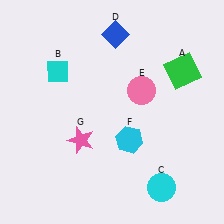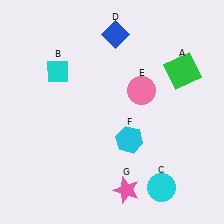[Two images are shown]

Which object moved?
The pink star (G) moved down.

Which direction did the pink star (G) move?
The pink star (G) moved down.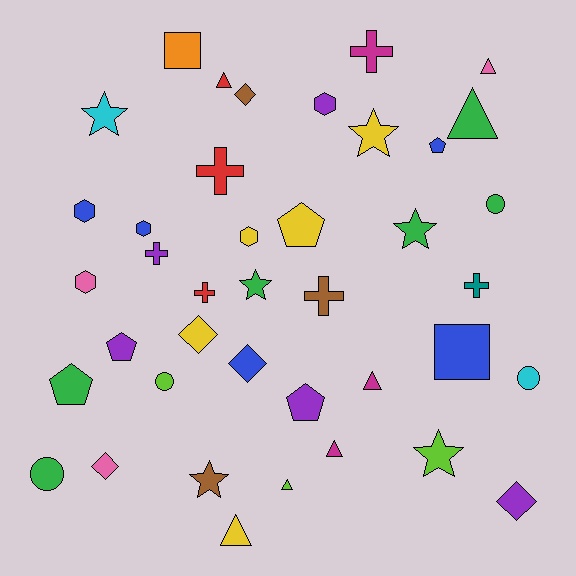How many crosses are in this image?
There are 6 crosses.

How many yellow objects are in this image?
There are 5 yellow objects.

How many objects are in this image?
There are 40 objects.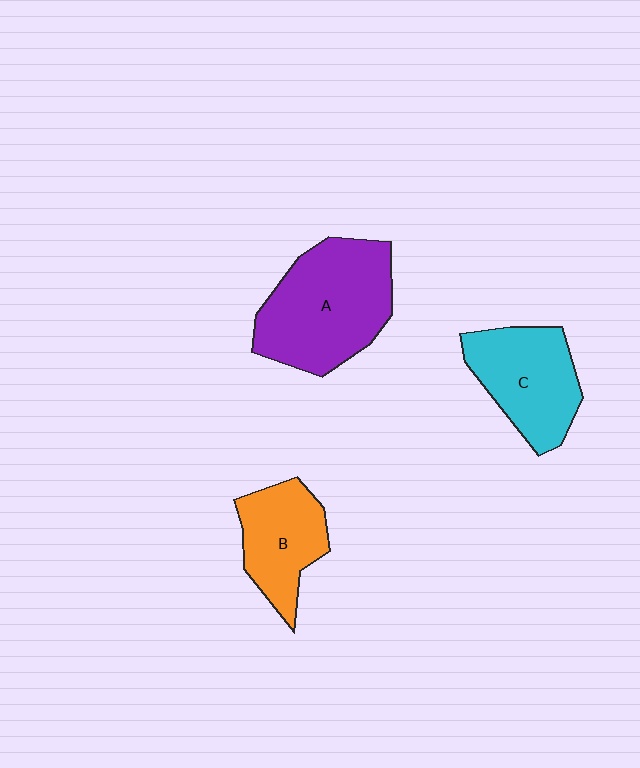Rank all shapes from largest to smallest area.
From largest to smallest: A (purple), C (cyan), B (orange).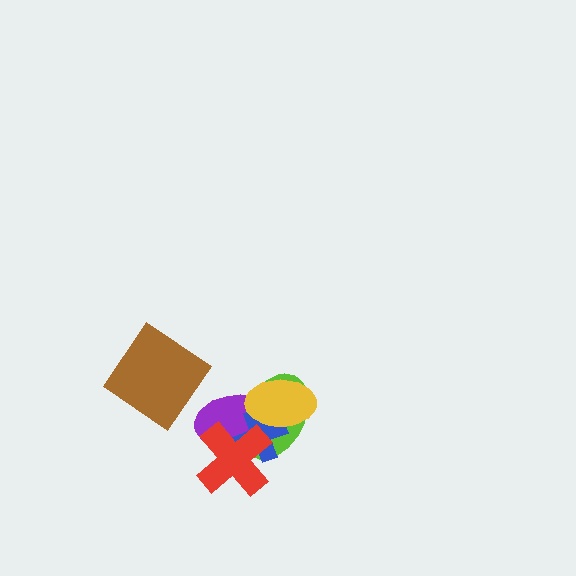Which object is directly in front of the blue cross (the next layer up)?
The red cross is directly in front of the blue cross.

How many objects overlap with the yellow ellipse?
3 objects overlap with the yellow ellipse.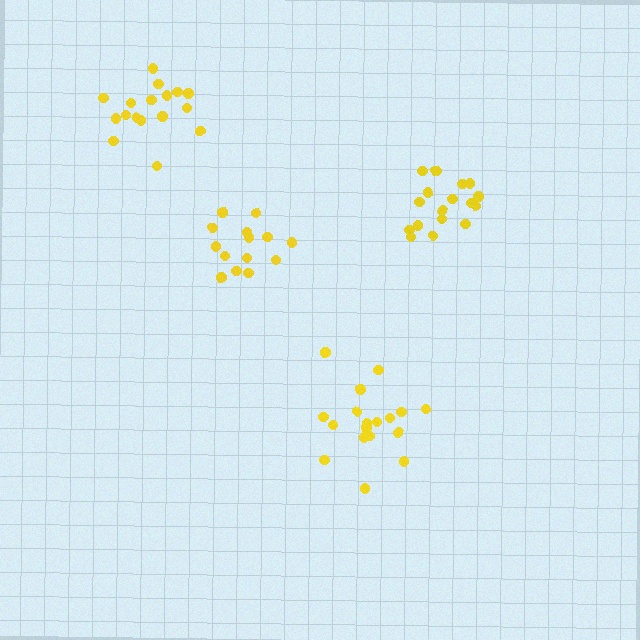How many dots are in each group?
Group 1: 14 dots, Group 2: 18 dots, Group 3: 18 dots, Group 4: 17 dots (67 total).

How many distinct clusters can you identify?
There are 4 distinct clusters.